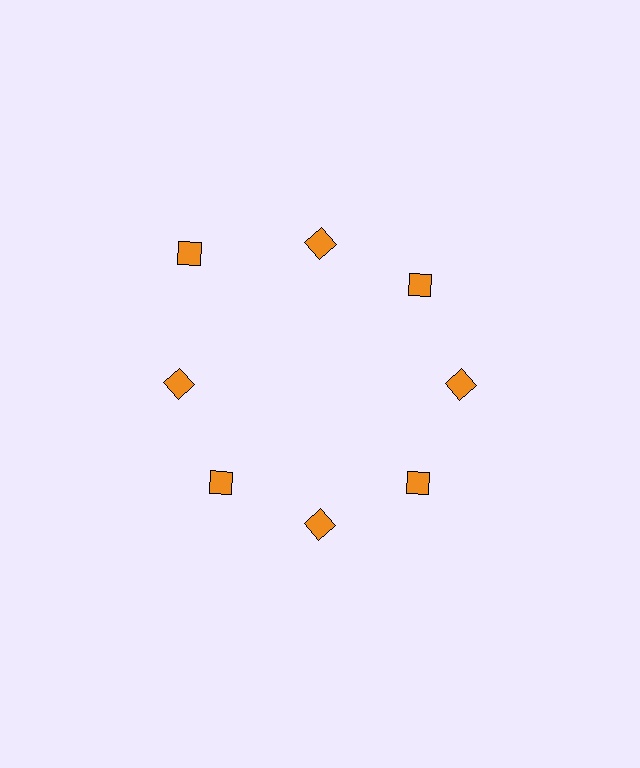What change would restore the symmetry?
The symmetry would be restored by moving it inward, back onto the ring so that all 8 diamonds sit at equal angles and equal distance from the center.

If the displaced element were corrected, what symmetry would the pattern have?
It would have 8-fold rotational symmetry — the pattern would map onto itself every 45 degrees.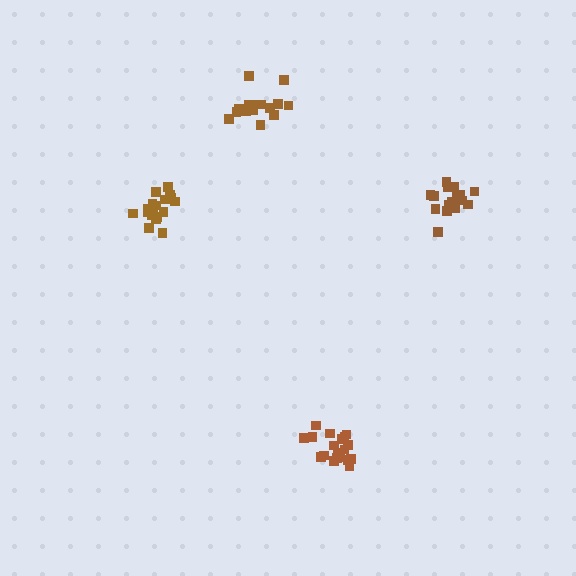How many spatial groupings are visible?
There are 4 spatial groupings.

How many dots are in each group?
Group 1: 19 dots, Group 2: 17 dots, Group 3: 20 dots, Group 4: 16 dots (72 total).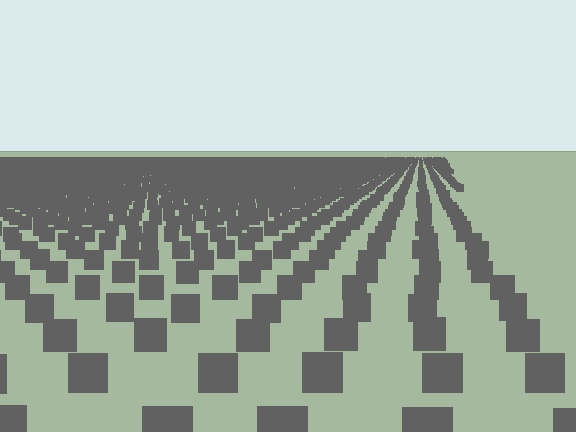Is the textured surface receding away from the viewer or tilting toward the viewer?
The surface is receding away from the viewer. Texture elements get smaller and denser toward the top.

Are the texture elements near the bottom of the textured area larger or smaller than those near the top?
Larger. Near the bottom, elements are closer to the viewer and appear at a bigger on-screen size.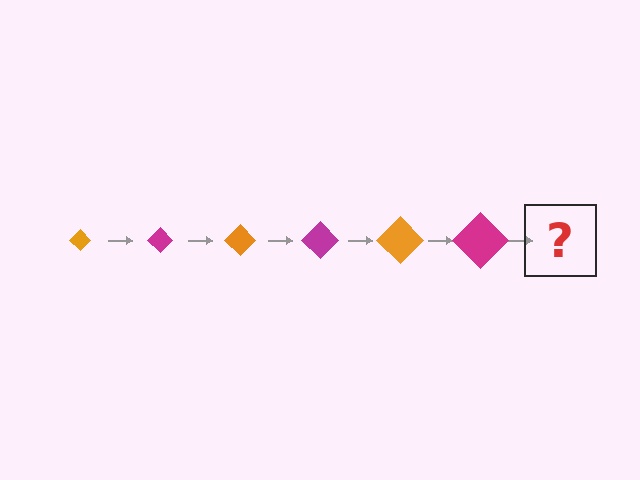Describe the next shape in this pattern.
It should be an orange diamond, larger than the previous one.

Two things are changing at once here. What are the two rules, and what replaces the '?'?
The two rules are that the diamond grows larger each step and the color cycles through orange and magenta. The '?' should be an orange diamond, larger than the previous one.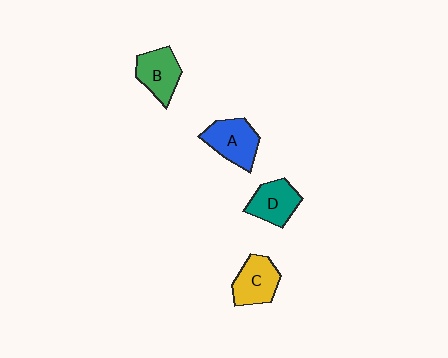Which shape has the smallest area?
Shape D (teal).